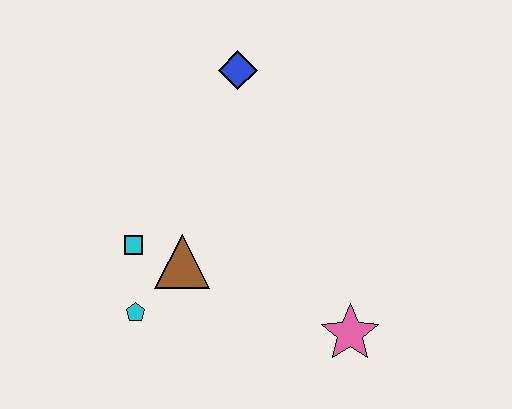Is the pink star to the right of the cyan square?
Yes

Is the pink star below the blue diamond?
Yes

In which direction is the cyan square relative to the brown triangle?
The cyan square is to the left of the brown triangle.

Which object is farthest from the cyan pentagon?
The blue diamond is farthest from the cyan pentagon.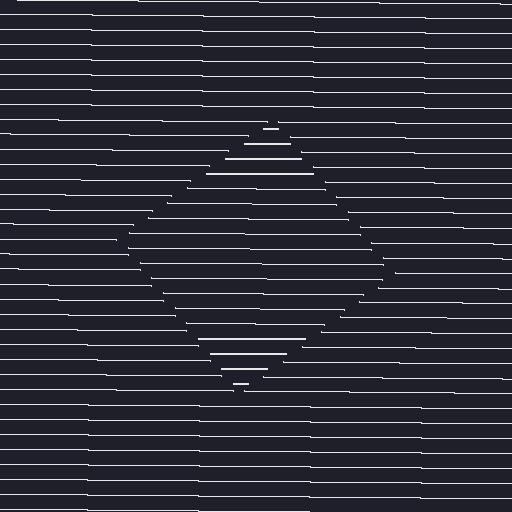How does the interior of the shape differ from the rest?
The interior of the shape contains the same grating, shifted by half a period — the contour is defined by the phase discontinuity where line-ends from the inner and outer gratings abut.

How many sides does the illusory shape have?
4 sides — the line-ends trace a square.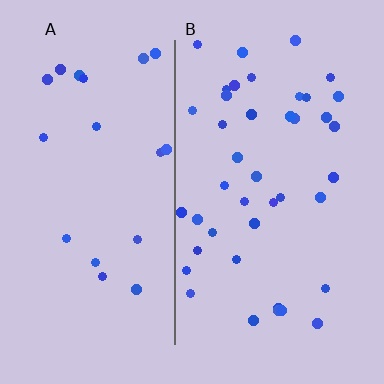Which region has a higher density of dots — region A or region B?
B (the right).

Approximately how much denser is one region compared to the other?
Approximately 2.1× — region B over region A.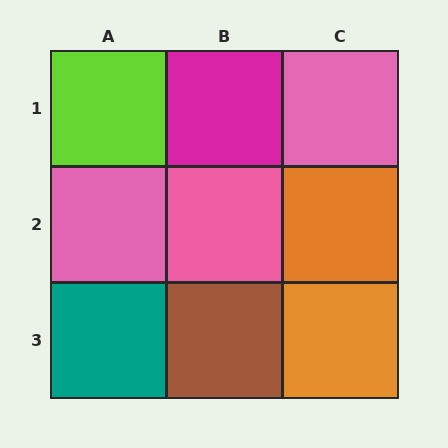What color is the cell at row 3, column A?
Teal.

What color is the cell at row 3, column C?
Orange.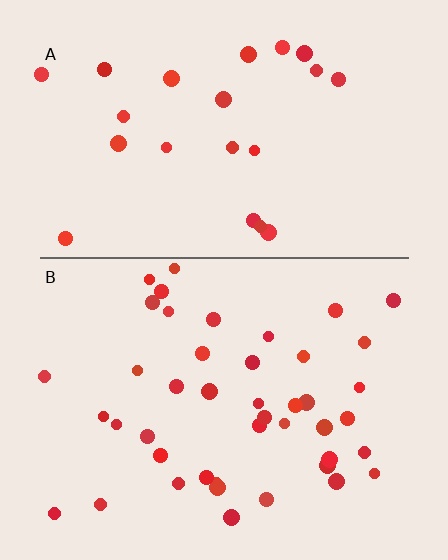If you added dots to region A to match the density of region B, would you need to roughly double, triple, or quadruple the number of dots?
Approximately double.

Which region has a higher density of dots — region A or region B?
B (the bottom).